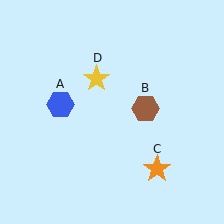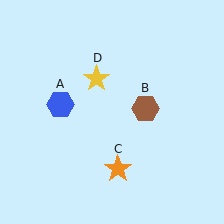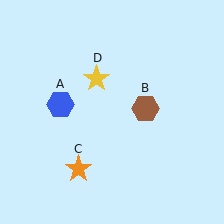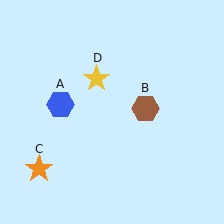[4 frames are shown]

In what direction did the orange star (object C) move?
The orange star (object C) moved left.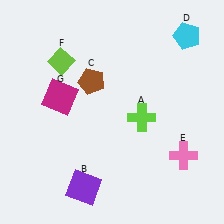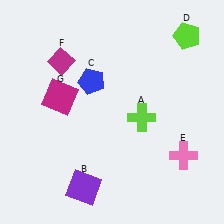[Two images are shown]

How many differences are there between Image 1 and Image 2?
There are 3 differences between the two images.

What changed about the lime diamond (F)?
In Image 1, F is lime. In Image 2, it changed to magenta.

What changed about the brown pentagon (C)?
In Image 1, C is brown. In Image 2, it changed to blue.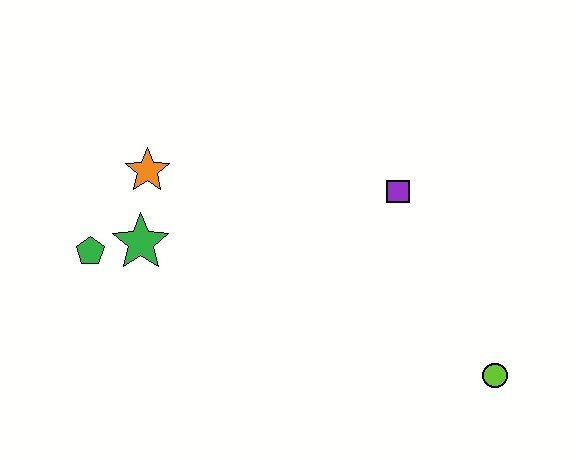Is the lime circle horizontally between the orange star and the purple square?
No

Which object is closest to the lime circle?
The purple square is closest to the lime circle.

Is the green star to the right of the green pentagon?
Yes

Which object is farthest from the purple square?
The green pentagon is farthest from the purple square.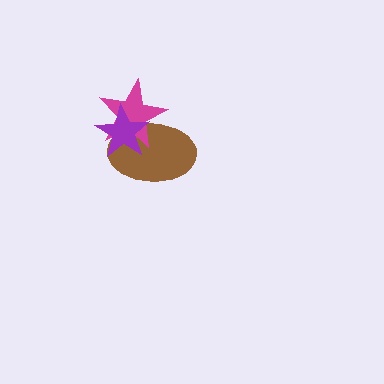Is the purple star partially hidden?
No, no other shape covers it.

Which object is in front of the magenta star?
The purple star is in front of the magenta star.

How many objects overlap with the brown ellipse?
2 objects overlap with the brown ellipse.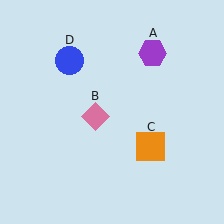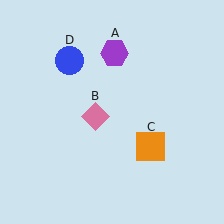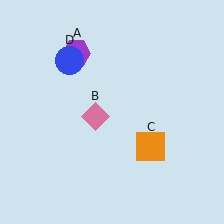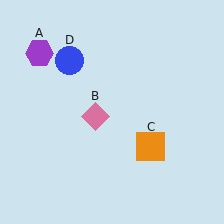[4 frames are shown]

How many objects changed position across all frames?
1 object changed position: purple hexagon (object A).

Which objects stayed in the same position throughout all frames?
Pink diamond (object B) and orange square (object C) and blue circle (object D) remained stationary.